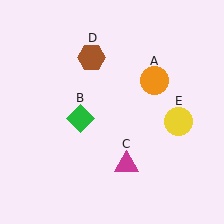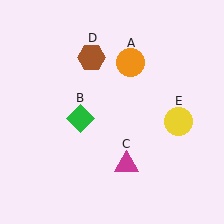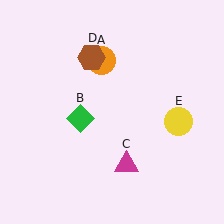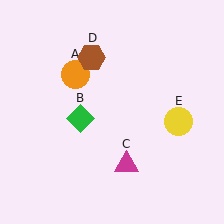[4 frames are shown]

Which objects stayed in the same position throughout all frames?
Green diamond (object B) and magenta triangle (object C) and brown hexagon (object D) and yellow circle (object E) remained stationary.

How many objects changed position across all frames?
1 object changed position: orange circle (object A).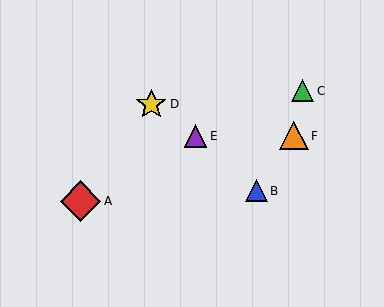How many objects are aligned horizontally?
2 objects (E, F) are aligned horizontally.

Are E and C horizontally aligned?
No, E is at y≈136 and C is at y≈91.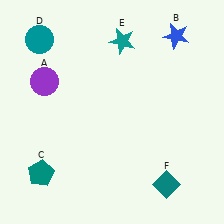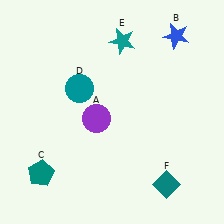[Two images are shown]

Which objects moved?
The objects that moved are: the purple circle (A), the teal circle (D).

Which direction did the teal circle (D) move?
The teal circle (D) moved down.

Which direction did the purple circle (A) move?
The purple circle (A) moved right.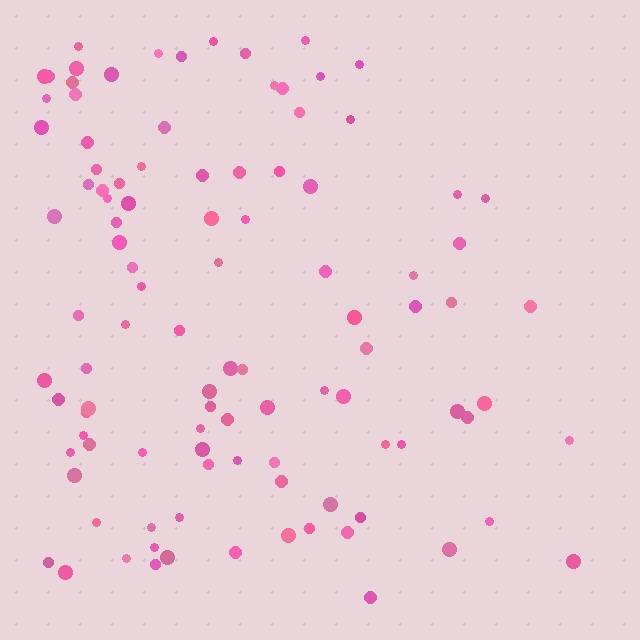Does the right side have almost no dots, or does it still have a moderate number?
Still a moderate number, just noticeably fewer than the left.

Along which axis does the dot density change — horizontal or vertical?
Horizontal.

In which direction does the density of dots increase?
From right to left, with the left side densest.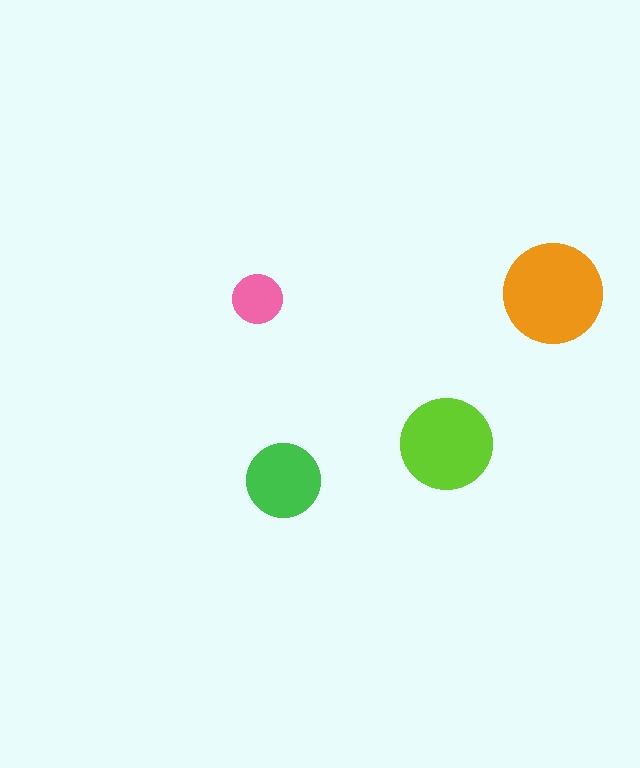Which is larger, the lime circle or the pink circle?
The lime one.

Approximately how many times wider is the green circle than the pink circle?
About 1.5 times wider.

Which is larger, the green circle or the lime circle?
The lime one.